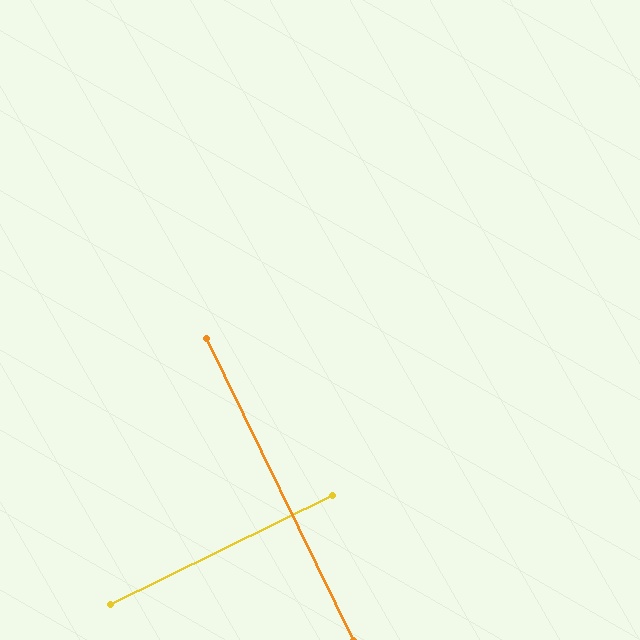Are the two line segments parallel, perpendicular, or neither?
Perpendicular — they meet at approximately 90°.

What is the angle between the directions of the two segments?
Approximately 90 degrees.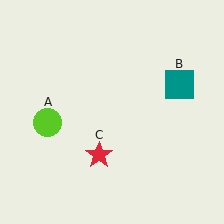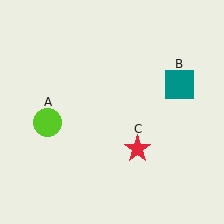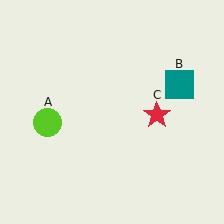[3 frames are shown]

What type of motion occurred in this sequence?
The red star (object C) rotated counterclockwise around the center of the scene.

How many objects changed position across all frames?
1 object changed position: red star (object C).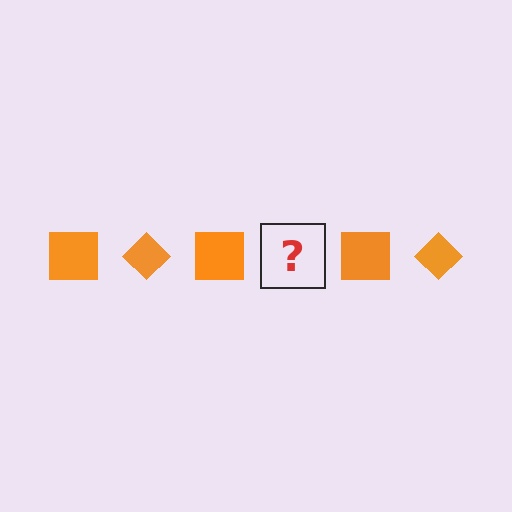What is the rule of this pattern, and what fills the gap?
The rule is that the pattern cycles through square, diamond shapes in orange. The gap should be filled with an orange diamond.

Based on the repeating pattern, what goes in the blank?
The blank should be an orange diamond.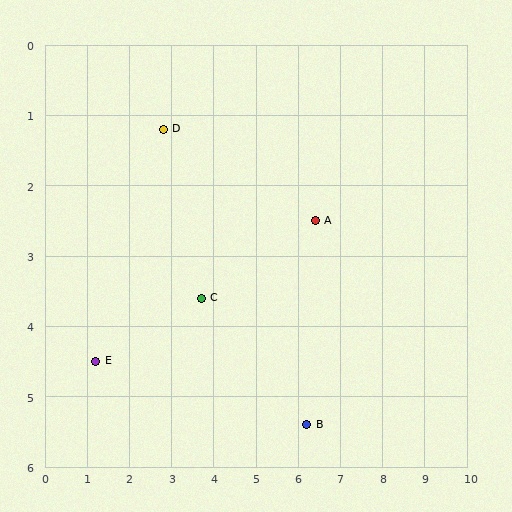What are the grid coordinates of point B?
Point B is at approximately (6.2, 5.4).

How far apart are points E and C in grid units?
Points E and C are about 2.7 grid units apart.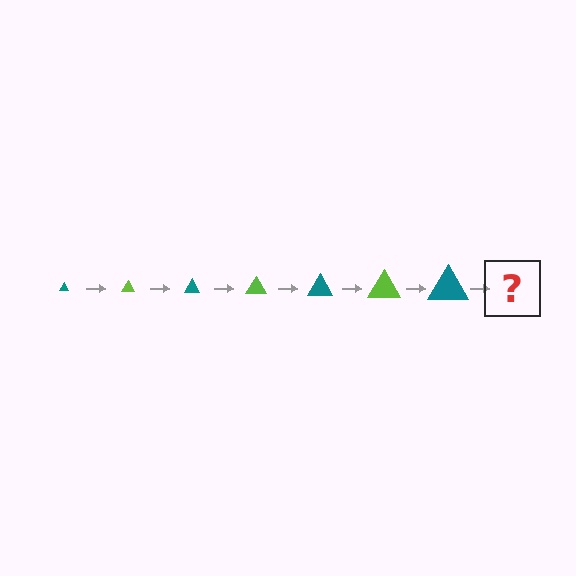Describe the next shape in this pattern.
It should be a lime triangle, larger than the previous one.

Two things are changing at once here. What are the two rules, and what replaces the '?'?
The two rules are that the triangle grows larger each step and the color cycles through teal and lime. The '?' should be a lime triangle, larger than the previous one.